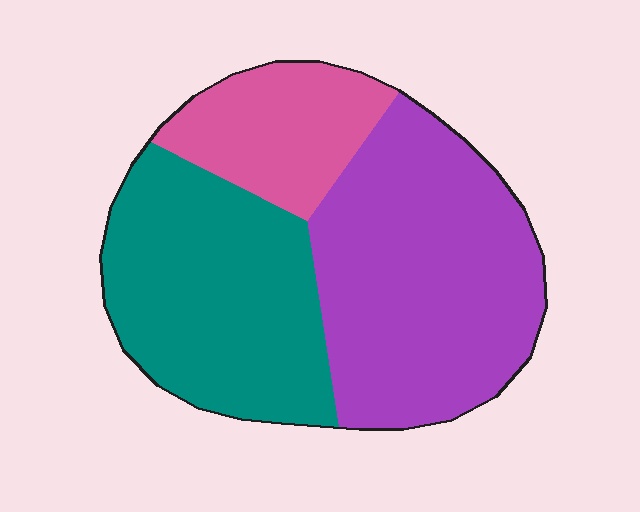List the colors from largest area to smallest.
From largest to smallest: purple, teal, pink.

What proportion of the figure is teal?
Teal takes up about three eighths (3/8) of the figure.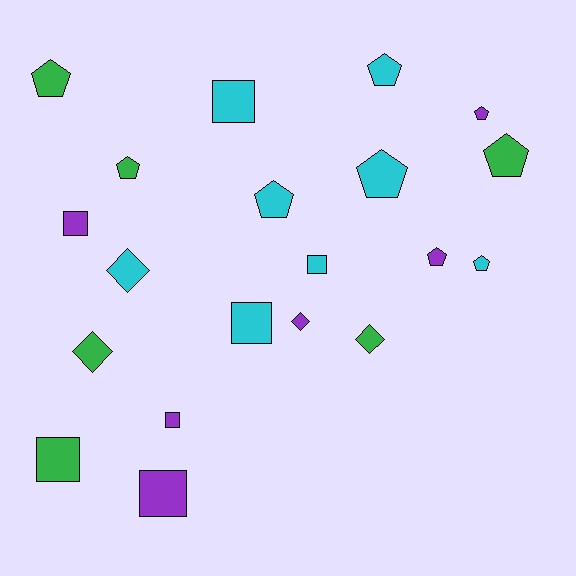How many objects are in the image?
There are 20 objects.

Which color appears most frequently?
Cyan, with 8 objects.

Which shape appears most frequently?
Pentagon, with 9 objects.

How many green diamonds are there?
There are 2 green diamonds.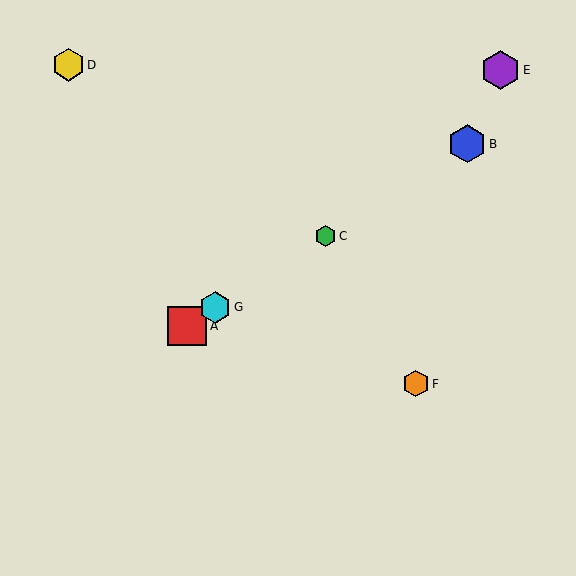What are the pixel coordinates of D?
Object D is at (68, 65).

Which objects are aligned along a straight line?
Objects A, B, C, G are aligned along a straight line.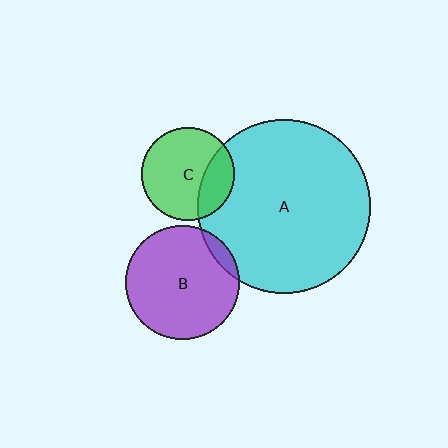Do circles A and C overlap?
Yes.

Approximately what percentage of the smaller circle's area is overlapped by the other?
Approximately 25%.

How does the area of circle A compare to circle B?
Approximately 2.3 times.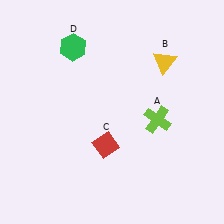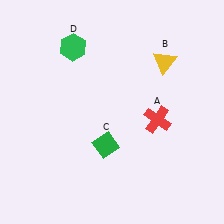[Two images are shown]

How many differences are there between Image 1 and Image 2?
There are 2 differences between the two images.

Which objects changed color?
A changed from lime to red. C changed from red to green.